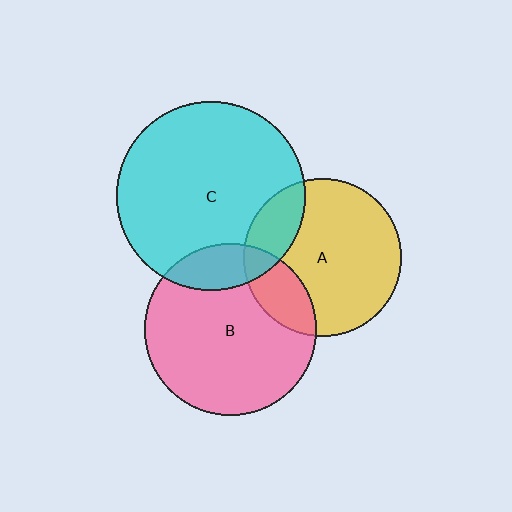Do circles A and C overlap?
Yes.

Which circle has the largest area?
Circle C (cyan).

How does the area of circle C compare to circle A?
Approximately 1.4 times.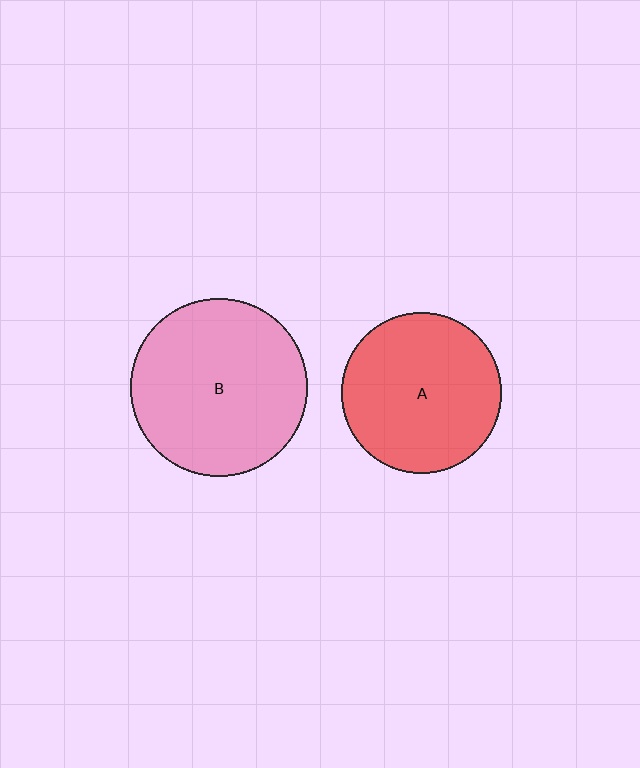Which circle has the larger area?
Circle B (pink).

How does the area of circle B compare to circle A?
Approximately 1.2 times.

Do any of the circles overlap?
No, none of the circles overlap.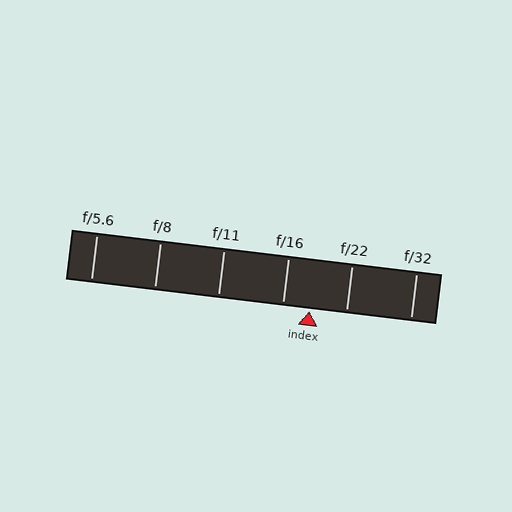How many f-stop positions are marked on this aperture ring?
There are 6 f-stop positions marked.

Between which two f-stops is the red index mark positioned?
The index mark is between f/16 and f/22.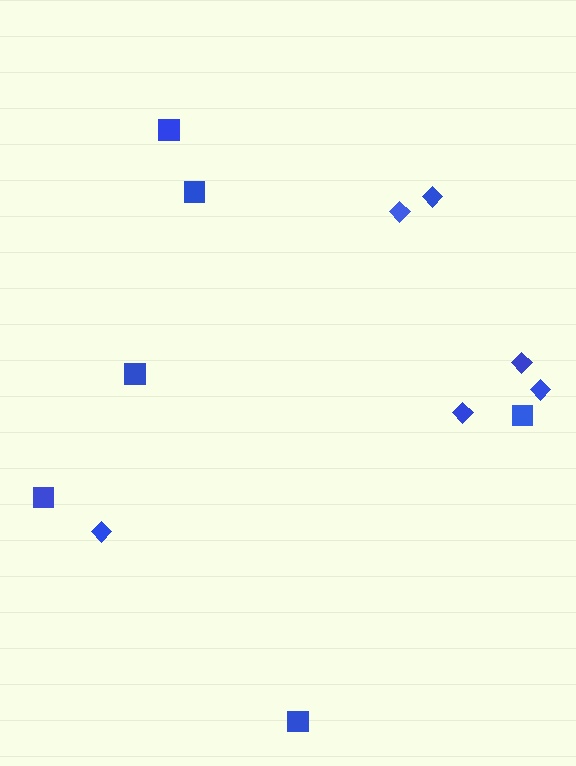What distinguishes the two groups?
There are 2 groups: one group of squares (6) and one group of diamonds (6).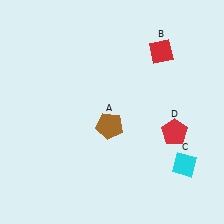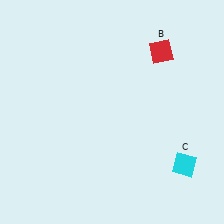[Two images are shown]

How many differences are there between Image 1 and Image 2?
There are 2 differences between the two images.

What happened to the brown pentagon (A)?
The brown pentagon (A) was removed in Image 2. It was in the bottom-left area of Image 1.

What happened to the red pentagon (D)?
The red pentagon (D) was removed in Image 2. It was in the bottom-right area of Image 1.